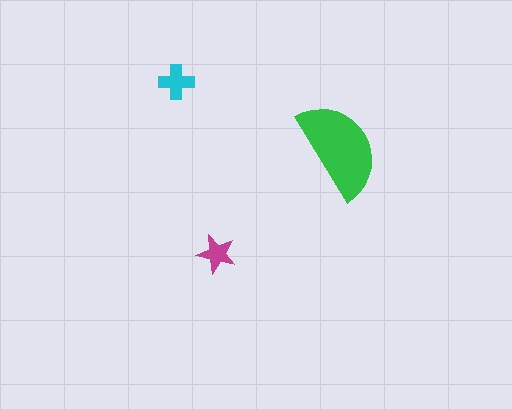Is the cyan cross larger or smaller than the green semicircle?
Smaller.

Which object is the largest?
The green semicircle.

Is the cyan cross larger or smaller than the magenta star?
Larger.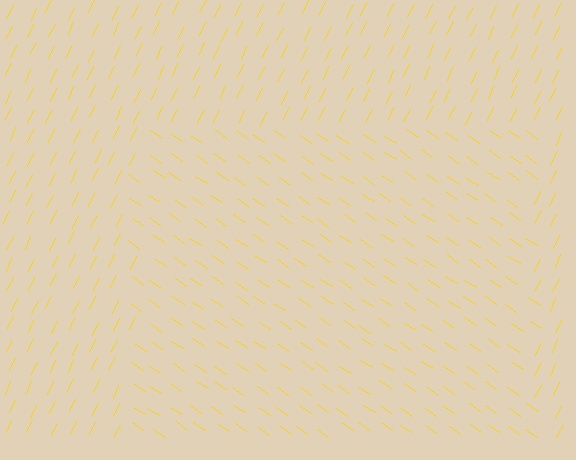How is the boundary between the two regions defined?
The boundary is defined purely by a change in line orientation (approximately 81 degrees difference). All lines are the same color and thickness.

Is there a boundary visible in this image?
Yes, there is a texture boundary formed by a change in line orientation.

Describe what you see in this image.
The image is filled with small yellow line segments. A rectangle region in the image has lines oriented differently from the surrounding lines, creating a visible texture boundary.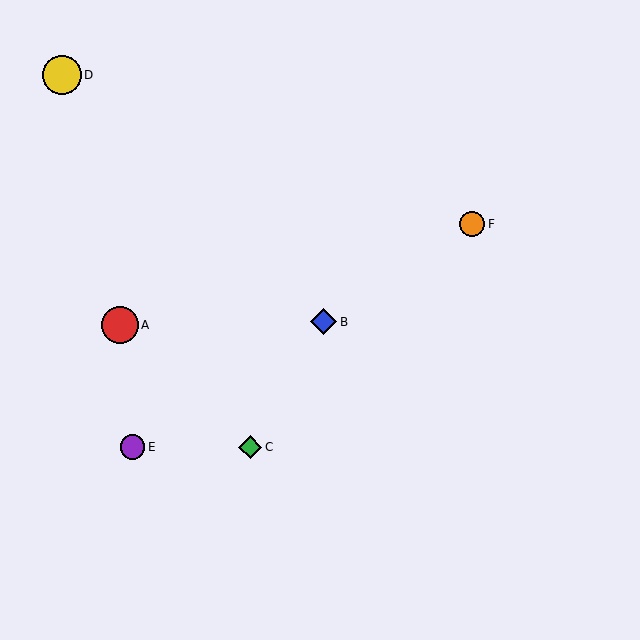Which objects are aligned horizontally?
Objects C, E are aligned horizontally.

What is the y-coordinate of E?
Object E is at y≈447.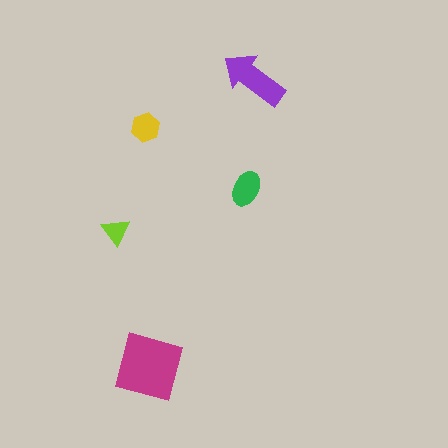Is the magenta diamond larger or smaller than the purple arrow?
Larger.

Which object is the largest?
The magenta diamond.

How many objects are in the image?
There are 5 objects in the image.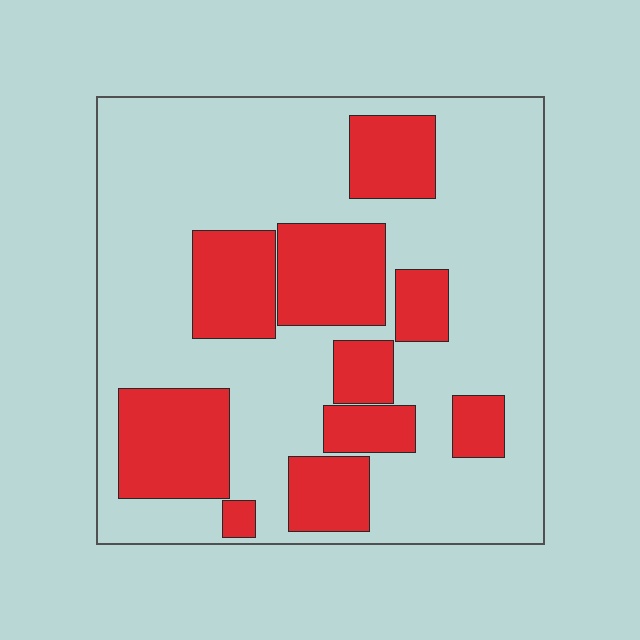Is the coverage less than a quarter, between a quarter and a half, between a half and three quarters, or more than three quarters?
Between a quarter and a half.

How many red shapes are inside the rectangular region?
10.